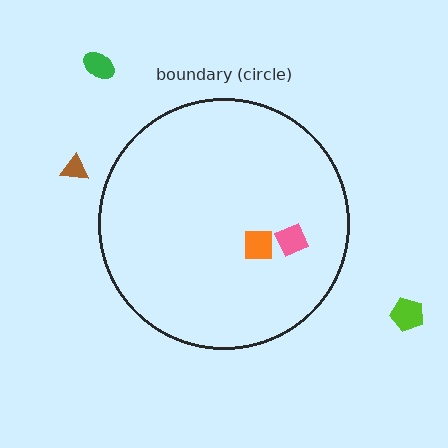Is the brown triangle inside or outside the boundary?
Outside.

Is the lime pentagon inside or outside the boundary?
Outside.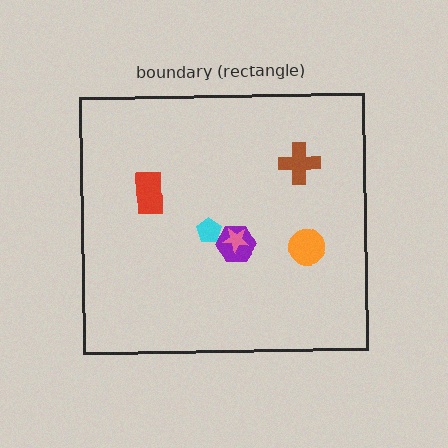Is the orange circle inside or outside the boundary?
Inside.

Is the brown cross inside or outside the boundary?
Inside.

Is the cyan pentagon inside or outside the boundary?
Inside.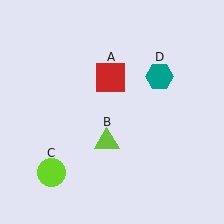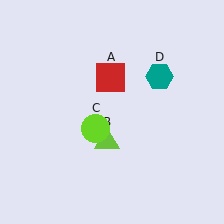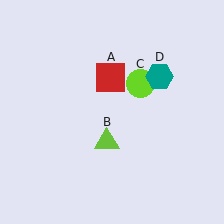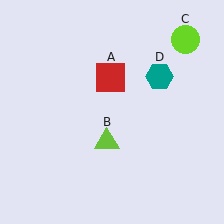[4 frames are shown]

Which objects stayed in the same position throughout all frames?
Red square (object A) and lime triangle (object B) and teal hexagon (object D) remained stationary.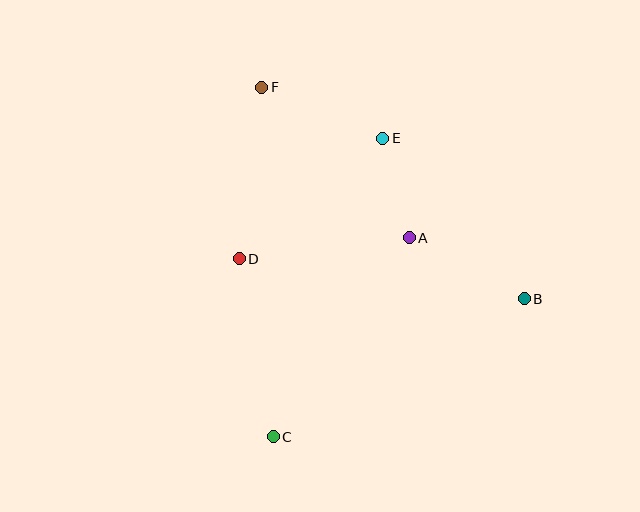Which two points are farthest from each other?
Points C and F are farthest from each other.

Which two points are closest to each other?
Points A and E are closest to each other.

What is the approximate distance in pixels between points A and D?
The distance between A and D is approximately 171 pixels.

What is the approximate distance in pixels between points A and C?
The distance between A and C is approximately 241 pixels.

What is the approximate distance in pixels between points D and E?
The distance between D and E is approximately 187 pixels.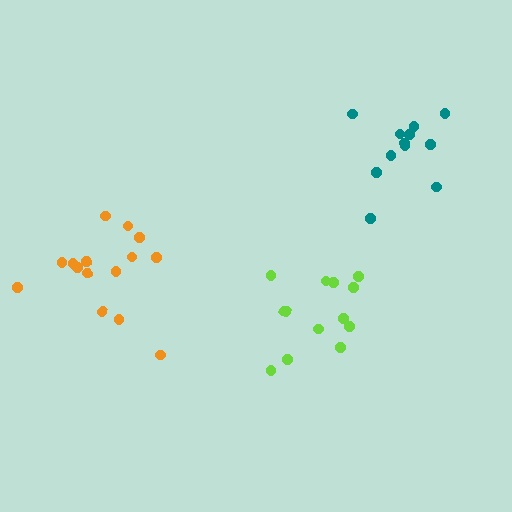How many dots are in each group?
Group 1: 15 dots, Group 2: 13 dots, Group 3: 12 dots (40 total).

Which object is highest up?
The teal cluster is topmost.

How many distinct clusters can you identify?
There are 3 distinct clusters.